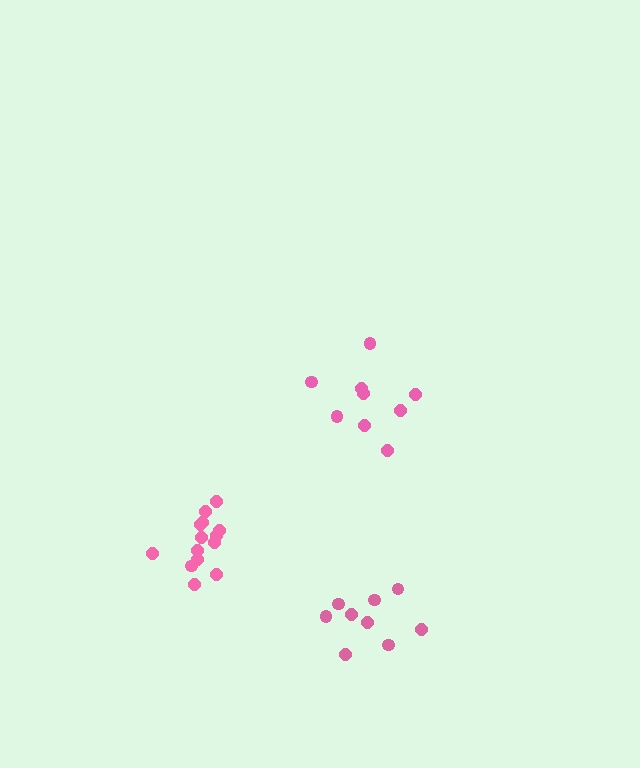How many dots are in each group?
Group 1: 14 dots, Group 2: 9 dots, Group 3: 9 dots (32 total).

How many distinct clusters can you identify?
There are 3 distinct clusters.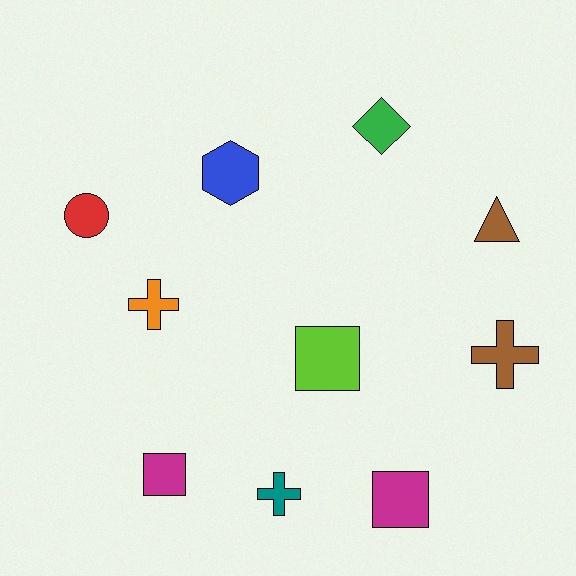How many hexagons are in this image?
There is 1 hexagon.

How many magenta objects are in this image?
There are 2 magenta objects.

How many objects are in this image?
There are 10 objects.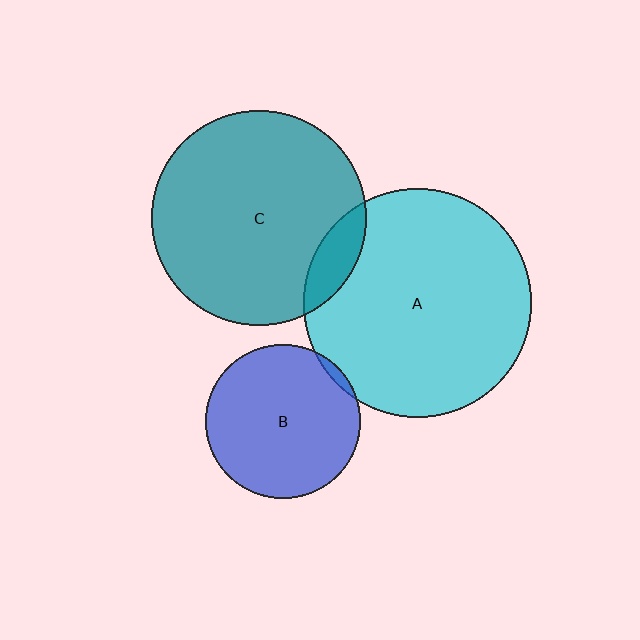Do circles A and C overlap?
Yes.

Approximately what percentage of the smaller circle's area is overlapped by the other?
Approximately 10%.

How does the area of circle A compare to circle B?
Approximately 2.2 times.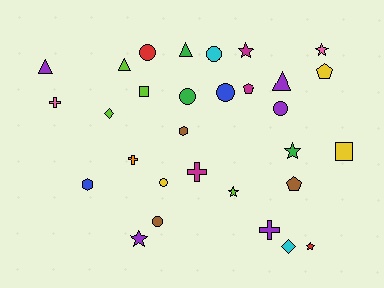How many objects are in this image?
There are 30 objects.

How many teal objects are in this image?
There are no teal objects.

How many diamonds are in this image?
There are 2 diamonds.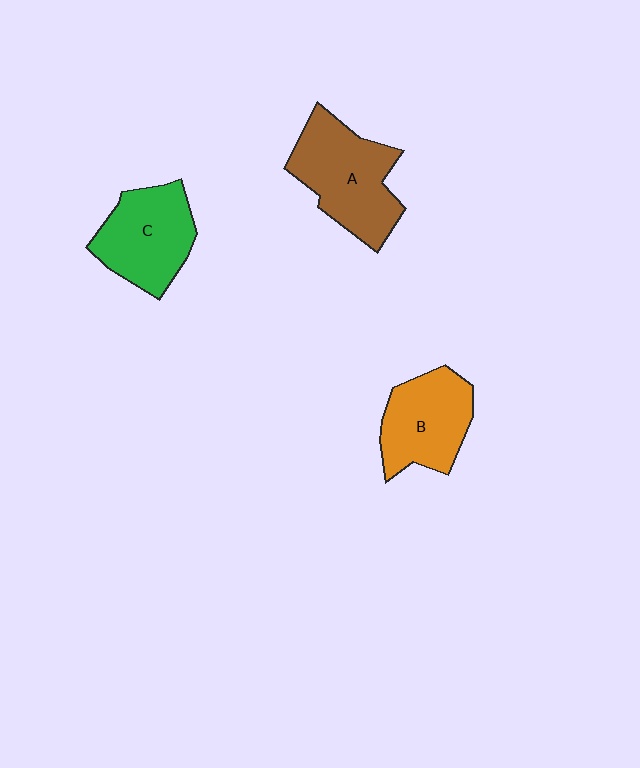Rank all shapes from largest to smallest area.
From largest to smallest: A (brown), C (green), B (orange).